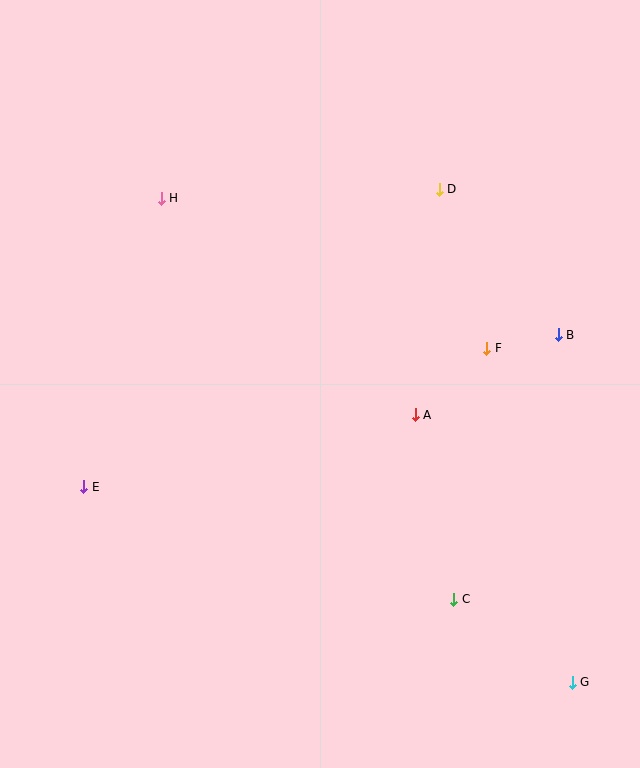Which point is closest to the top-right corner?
Point D is closest to the top-right corner.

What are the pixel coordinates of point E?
Point E is at (84, 487).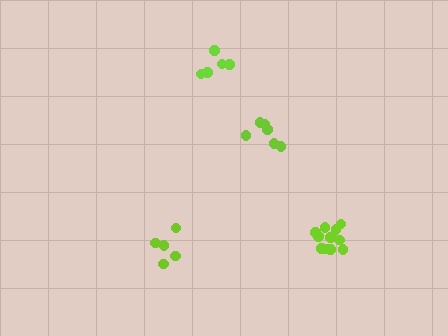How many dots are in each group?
Group 1: 11 dots, Group 2: 5 dots, Group 3: 5 dots, Group 4: 6 dots (27 total).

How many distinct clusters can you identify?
There are 4 distinct clusters.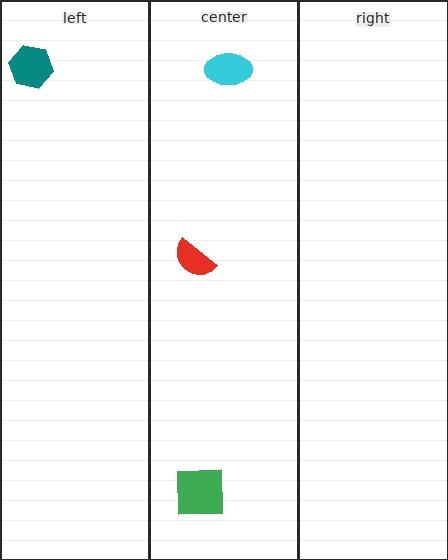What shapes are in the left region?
The teal hexagon.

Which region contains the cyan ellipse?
The center region.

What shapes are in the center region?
The green square, the cyan ellipse, the red semicircle.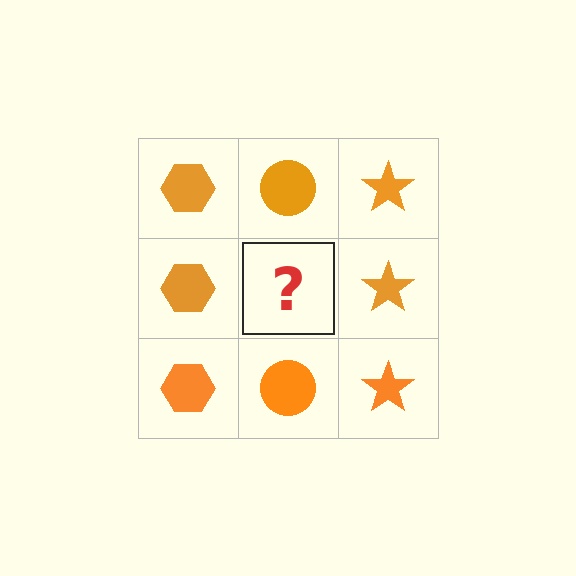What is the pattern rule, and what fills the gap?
The rule is that each column has a consistent shape. The gap should be filled with an orange circle.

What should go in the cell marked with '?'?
The missing cell should contain an orange circle.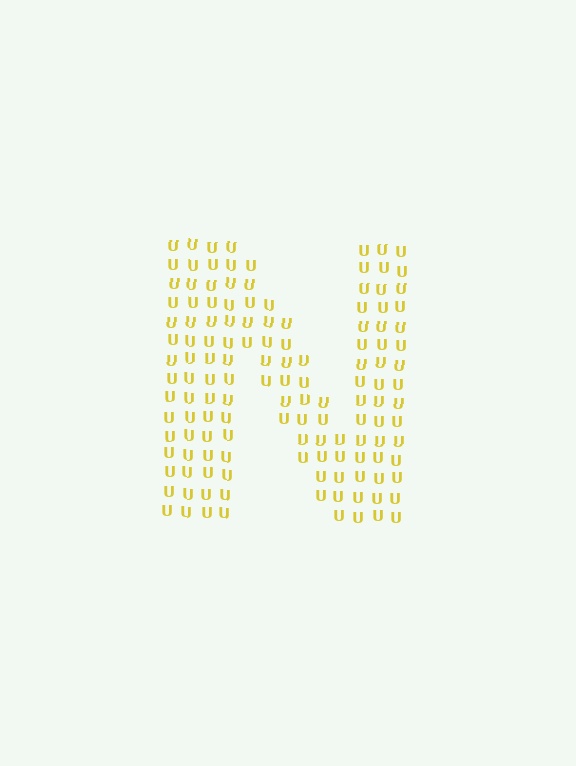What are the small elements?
The small elements are letter U's.